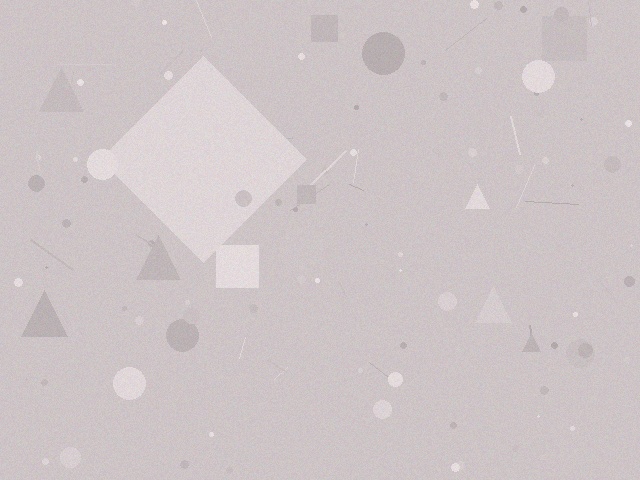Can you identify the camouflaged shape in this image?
The camouflaged shape is a diamond.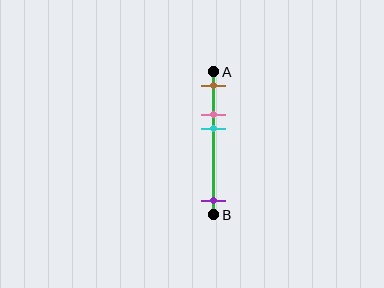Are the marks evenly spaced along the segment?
No, the marks are not evenly spaced.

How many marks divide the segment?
There are 4 marks dividing the segment.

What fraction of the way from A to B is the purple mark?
The purple mark is approximately 90% (0.9) of the way from A to B.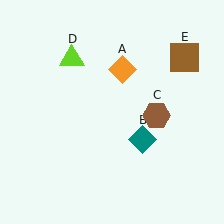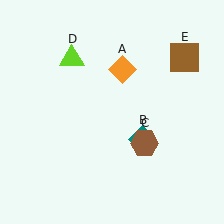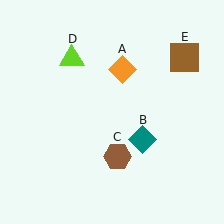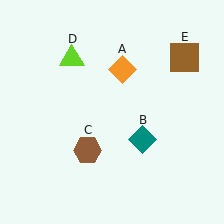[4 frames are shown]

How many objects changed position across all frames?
1 object changed position: brown hexagon (object C).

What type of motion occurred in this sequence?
The brown hexagon (object C) rotated clockwise around the center of the scene.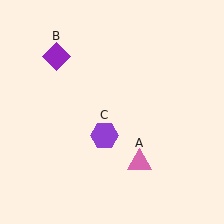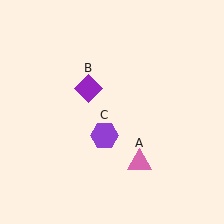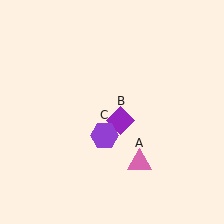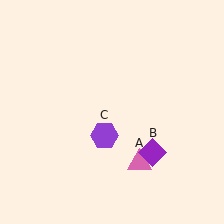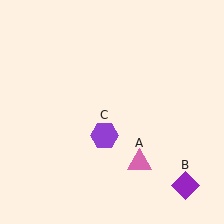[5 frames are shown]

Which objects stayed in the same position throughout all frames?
Pink triangle (object A) and purple hexagon (object C) remained stationary.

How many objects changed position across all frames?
1 object changed position: purple diamond (object B).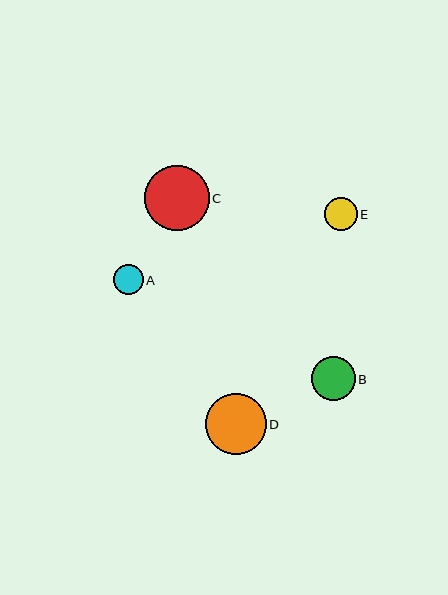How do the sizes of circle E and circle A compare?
Circle E and circle A are approximately the same size.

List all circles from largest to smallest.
From largest to smallest: C, D, B, E, A.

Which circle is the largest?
Circle C is the largest with a size of approximately 65 pixels.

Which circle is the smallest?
Circle A is the smallest with a size of approximately 30 pixels.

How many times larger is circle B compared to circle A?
Circle B is approximately 1.4 times the size of circle A.